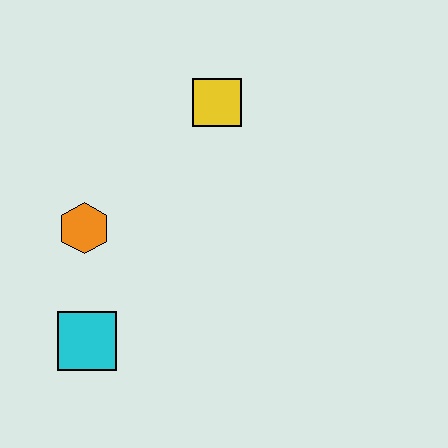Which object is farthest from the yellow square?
The cyan square is farthest from the yellow square.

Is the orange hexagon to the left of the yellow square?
Yes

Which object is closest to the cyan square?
The orange hexagon is closest to the cyan square.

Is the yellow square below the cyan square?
No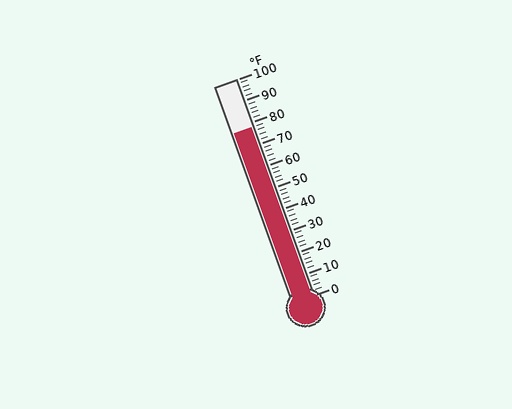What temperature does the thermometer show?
The thermometer shows approximately 78°F.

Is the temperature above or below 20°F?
The temperature is above 20°F.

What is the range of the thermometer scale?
The thermometer scale ranges from 0°F to 100°F.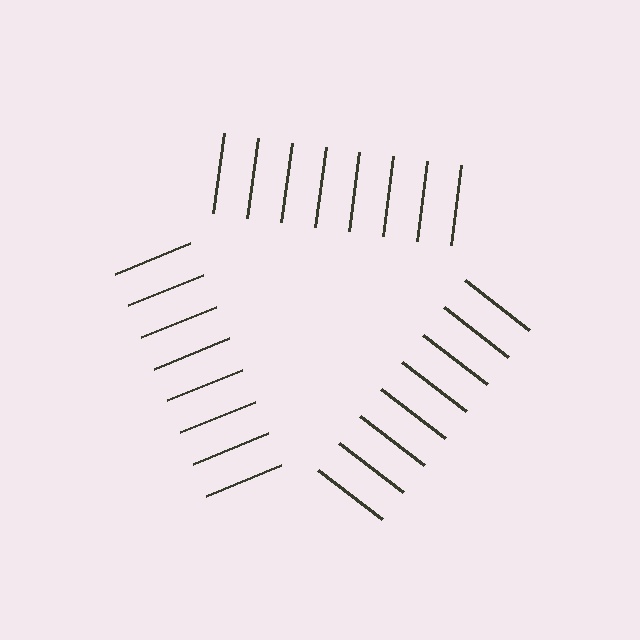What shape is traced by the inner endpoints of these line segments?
An illusory triangle — the line segments terminate on its edges but no continuous stroke is drawn.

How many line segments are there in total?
24 — 8 along each of the 3 edges.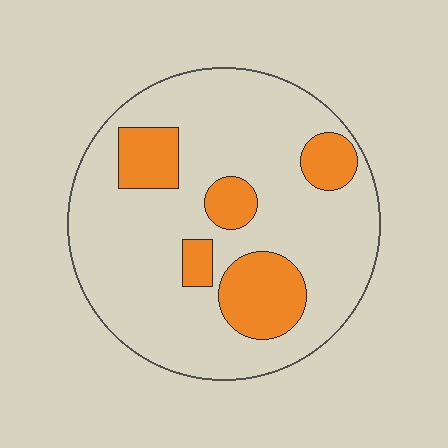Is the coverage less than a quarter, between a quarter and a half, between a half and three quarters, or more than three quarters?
Less than a quarter.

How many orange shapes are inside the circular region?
5.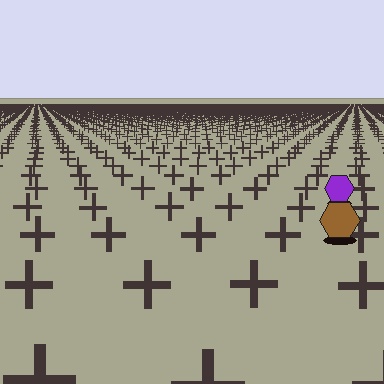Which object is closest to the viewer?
The brown hexagon is closest. The texture marks near it are larger and more spread out.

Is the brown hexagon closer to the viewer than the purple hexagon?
Yes. The brown hexagon is closer — you can tell from the texture gradient: the ground texture is coarser near it.